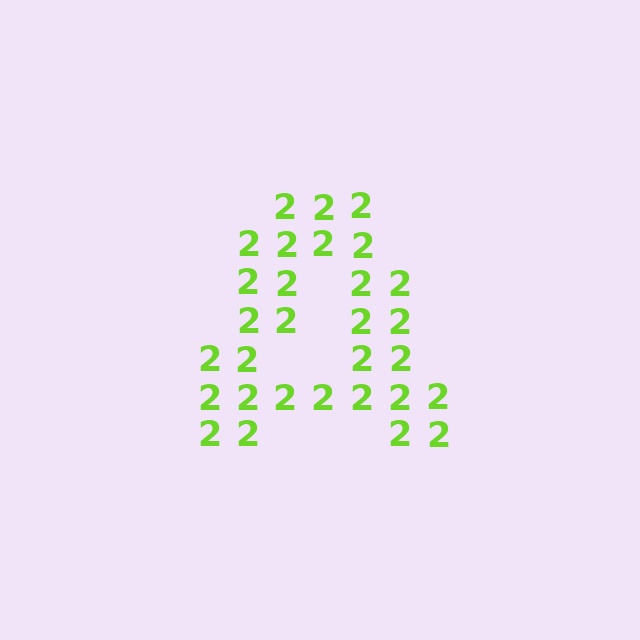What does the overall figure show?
The overall figure shows the letter A.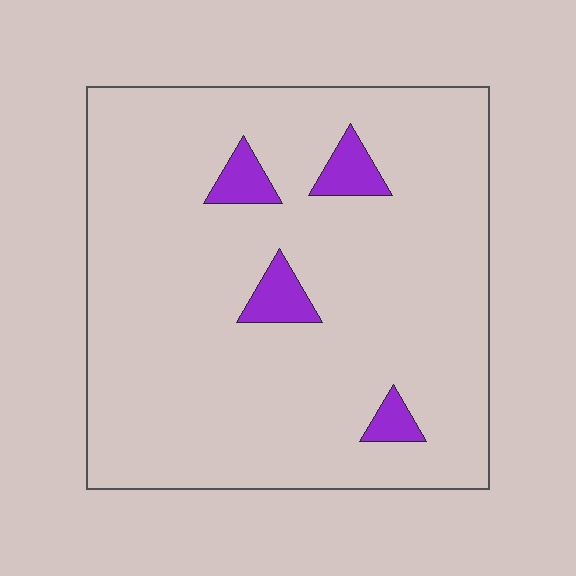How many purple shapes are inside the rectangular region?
4.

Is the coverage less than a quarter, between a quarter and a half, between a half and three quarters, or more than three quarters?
Less than a quarter.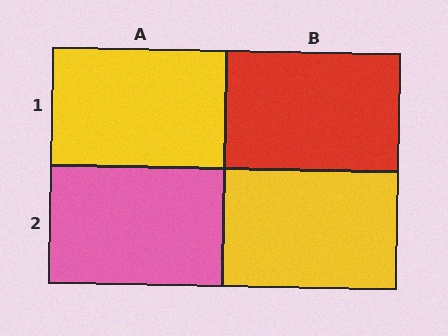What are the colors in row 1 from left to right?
Yellow, red.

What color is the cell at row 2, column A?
Pink.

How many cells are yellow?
2 cells are yellow.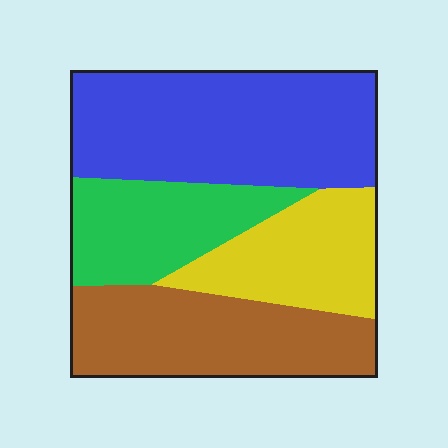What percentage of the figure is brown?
Brown takes up between a quarter and a half of the figure.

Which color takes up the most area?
Blue, at roughly 35%.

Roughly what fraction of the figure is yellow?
Yellow covers 19% of the figure.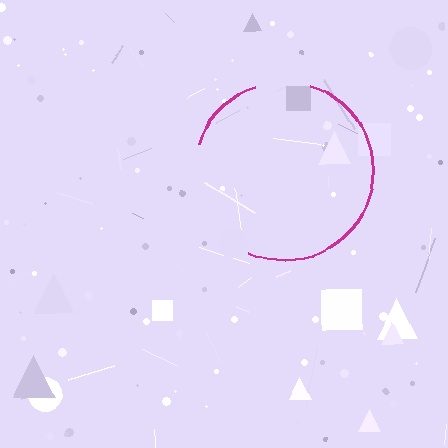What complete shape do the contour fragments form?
The contour fragments form a circle.